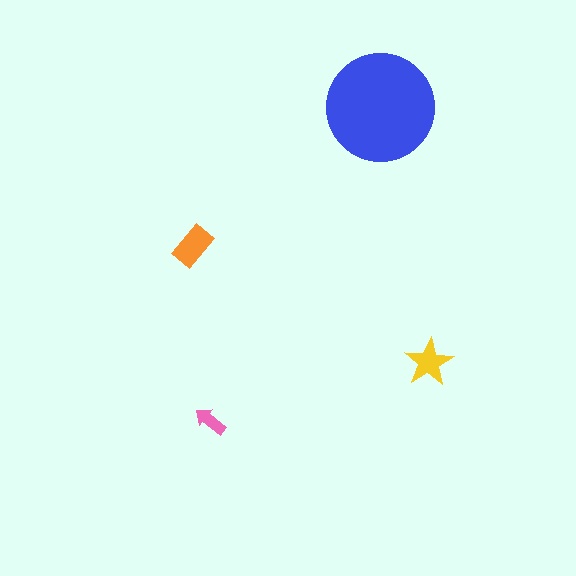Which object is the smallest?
The pink arrow.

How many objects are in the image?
There are 4 objects in the image.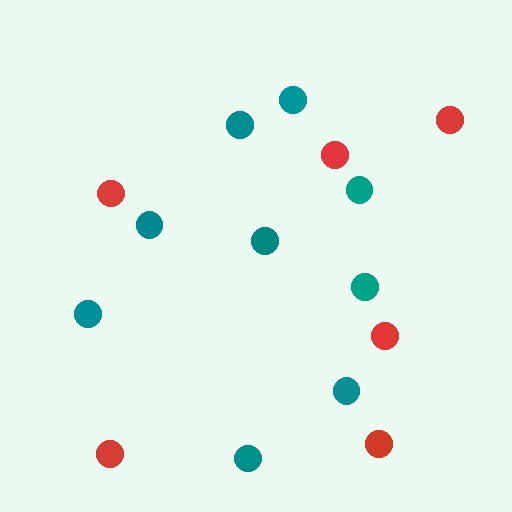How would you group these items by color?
There are 2 groups: one group of teal circles (9) and one group of red circles (6).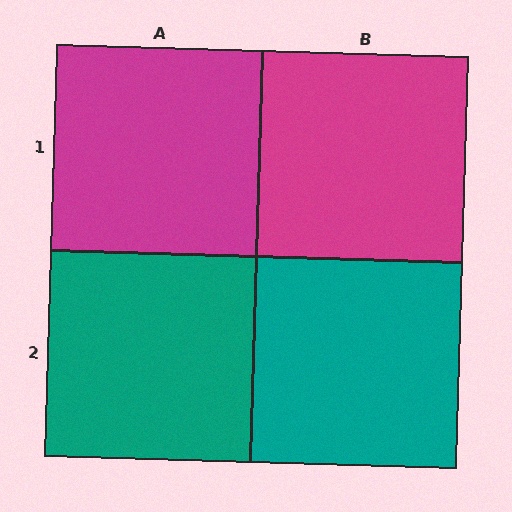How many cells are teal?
2 cells are teal.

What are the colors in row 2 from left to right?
Teal, teal.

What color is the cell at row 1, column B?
Magenta.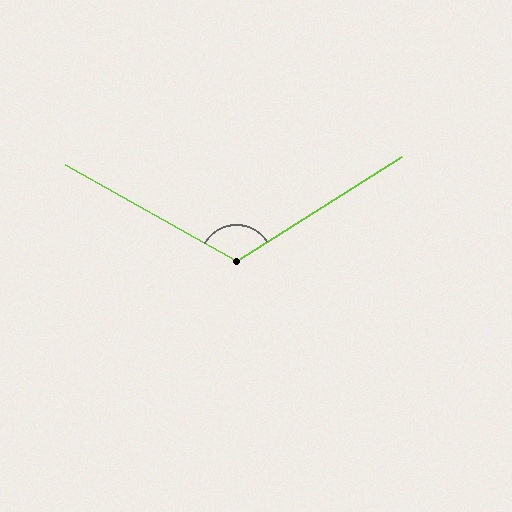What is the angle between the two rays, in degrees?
Approximately 118 degrees.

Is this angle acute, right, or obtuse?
It is obtuse.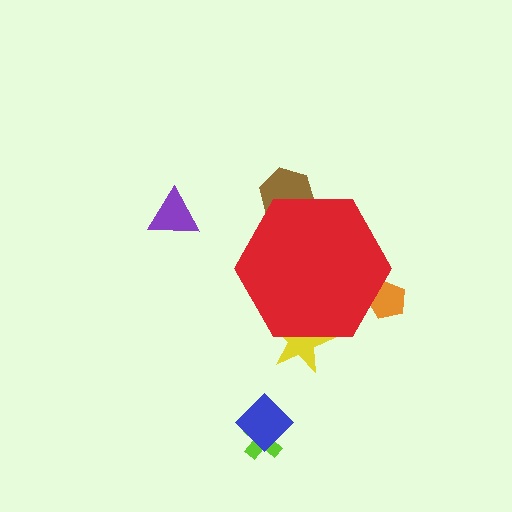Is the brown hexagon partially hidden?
Yes, the brown hexagon is partially hidden behind the red hexagon.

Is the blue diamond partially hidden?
No, the blue diamond is fully visible.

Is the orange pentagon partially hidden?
Yes, the orange pentagon is partially hidden behind the red hexagon.